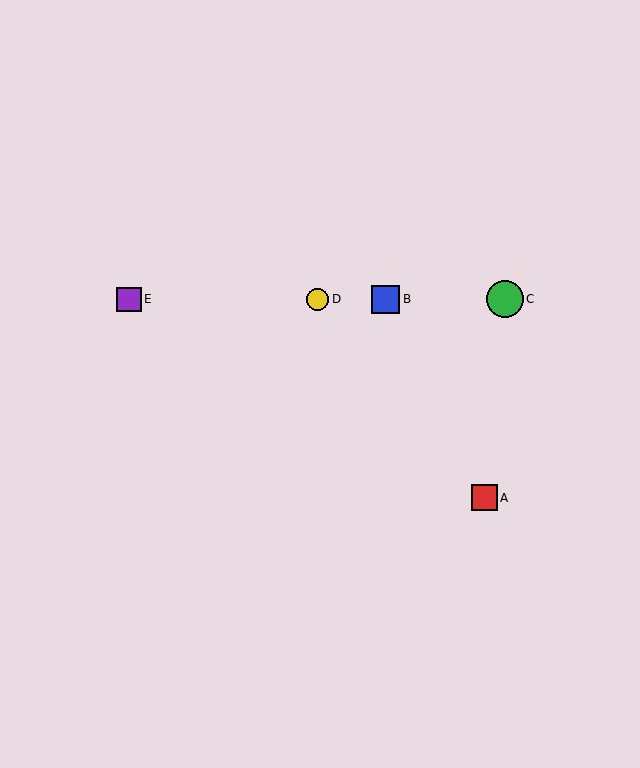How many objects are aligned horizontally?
4 objects (B, C, D, E) are aligned horizontally.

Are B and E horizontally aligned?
Yes, both are at y≈299.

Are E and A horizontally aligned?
No, E is at y≈299 and A is at y≈498.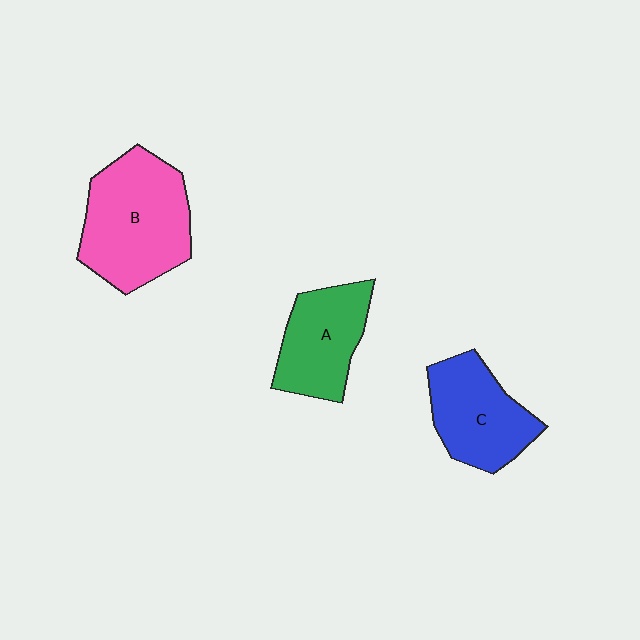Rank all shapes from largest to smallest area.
From largest to smallest: B (pink), C (blue), A (green).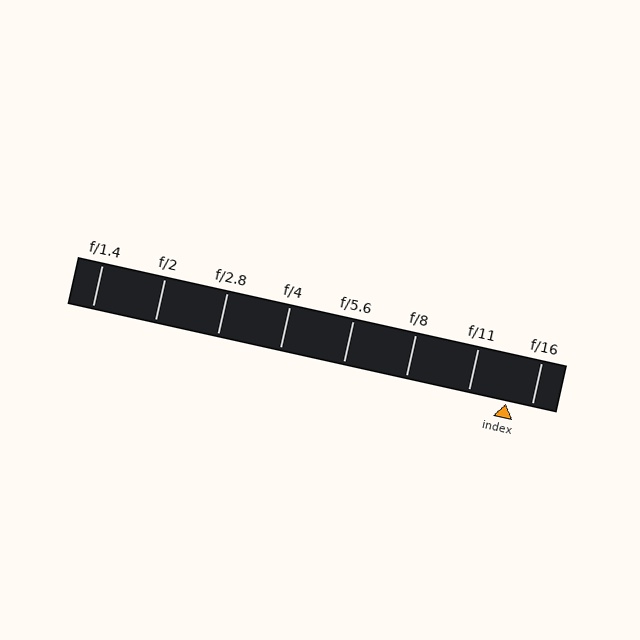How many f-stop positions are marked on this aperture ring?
There are 8 f-stop positions marked.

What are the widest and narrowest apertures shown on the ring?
The widest aperture shown is f/1.4 and the narrowest is f/16.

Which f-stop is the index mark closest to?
The index mark is closest to f/16.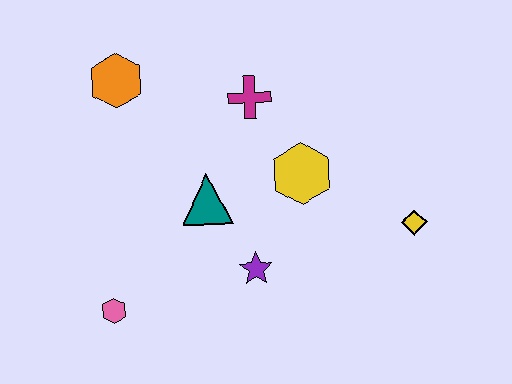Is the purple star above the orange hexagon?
No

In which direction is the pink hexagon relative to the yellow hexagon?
The pink hexagon is to the left of the yellow hexagon.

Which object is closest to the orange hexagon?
The magenta cross is closest to the orange hexagon.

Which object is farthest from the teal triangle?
The yellow diamond is farthest from the teal triangle.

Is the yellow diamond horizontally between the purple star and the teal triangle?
No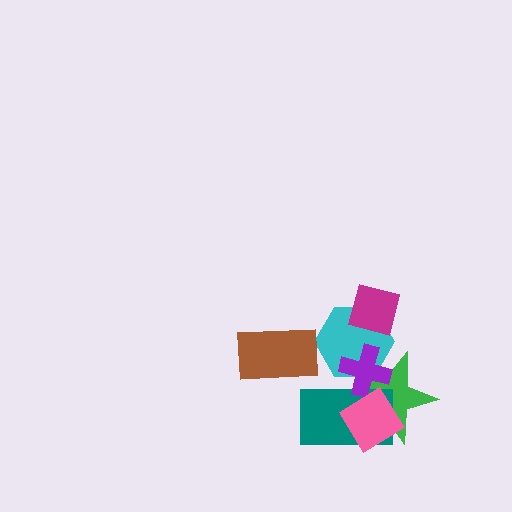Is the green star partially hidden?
Yes, it is partially covered by another shape.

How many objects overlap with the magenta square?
1 object overlaps with the magenta square.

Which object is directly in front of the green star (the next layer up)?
The teal rectangle is directly in front of the green star.